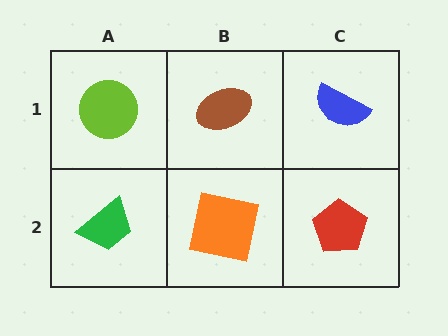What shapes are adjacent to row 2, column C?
A blue semicircle (row 1, column C), an orange square (row 2, column B).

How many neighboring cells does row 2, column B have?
3.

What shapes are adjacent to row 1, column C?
A red pentagon (row 2, column C), a brown ellipse (row 1, column B).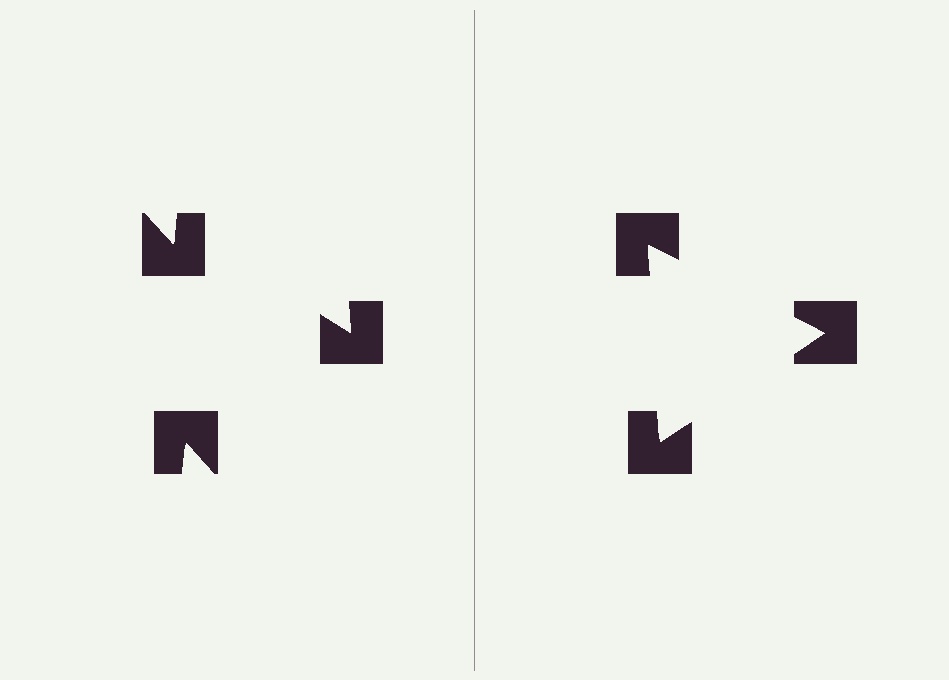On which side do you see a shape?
An illusory triangle appears on the right side. On the left side the wedge cuts are rotated, so no coherent shape forms.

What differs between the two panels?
The notched squares are positioned identically on both sides; only the wedge orientations differ. On the right they align to a triangle; on the left they are misaligned.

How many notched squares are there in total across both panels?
6 — 3 on each side.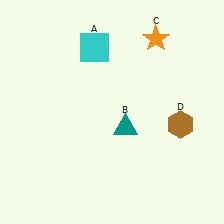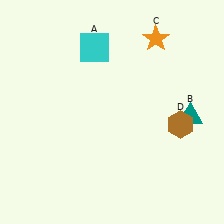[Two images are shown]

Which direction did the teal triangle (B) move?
The teal triangle (B) moved right.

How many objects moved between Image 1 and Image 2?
1 object moved between the two images.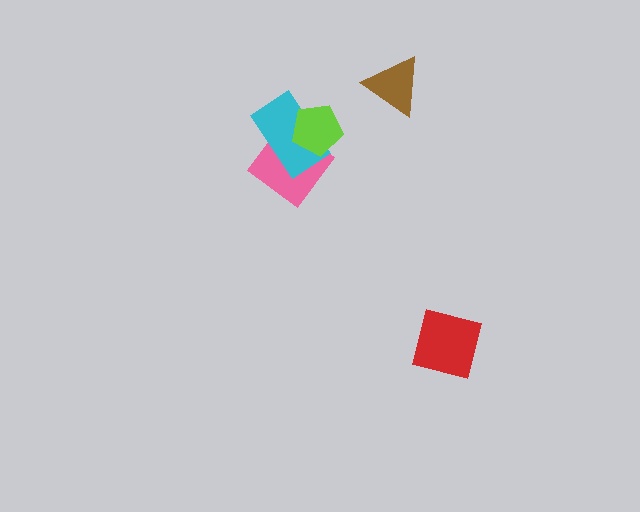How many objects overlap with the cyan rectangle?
2 objects overlap with the cyan rectangle.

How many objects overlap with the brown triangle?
0 objects overlap with the brown triangle.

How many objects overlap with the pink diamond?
2 objects overlap with the pink diamond.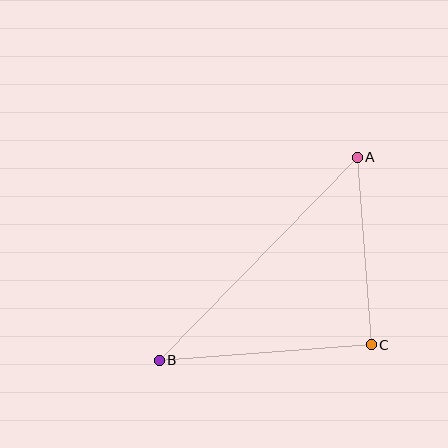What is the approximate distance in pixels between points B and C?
The distance between B and C is approximately 212 pixels.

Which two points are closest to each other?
Points A and C are closest to each other.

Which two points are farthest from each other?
Points A and B are farthest from each other.